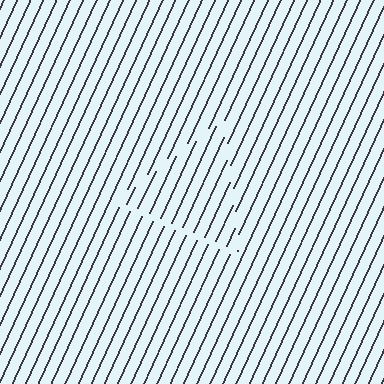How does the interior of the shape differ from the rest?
The interior of the shape contains the same grating, shifted by half a period — the contour is defined by the phase discontinuity where line-ends from the inner and outer gratings abut.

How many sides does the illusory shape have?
3 sides — the line-ends trace a triangle.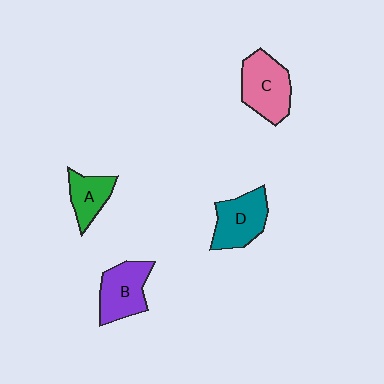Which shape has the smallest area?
Shape A (green).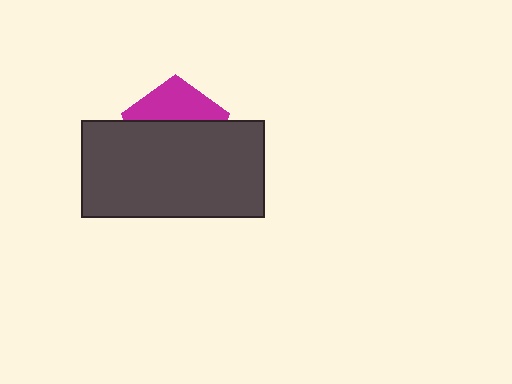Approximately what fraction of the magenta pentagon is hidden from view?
Roughly 64% of the magenta pentagon is hidden behind the dark gray rectangle.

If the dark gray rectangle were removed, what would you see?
You would see the complete magenta pentagon.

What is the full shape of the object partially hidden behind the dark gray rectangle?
The partially hidden object is a magenta pentagon.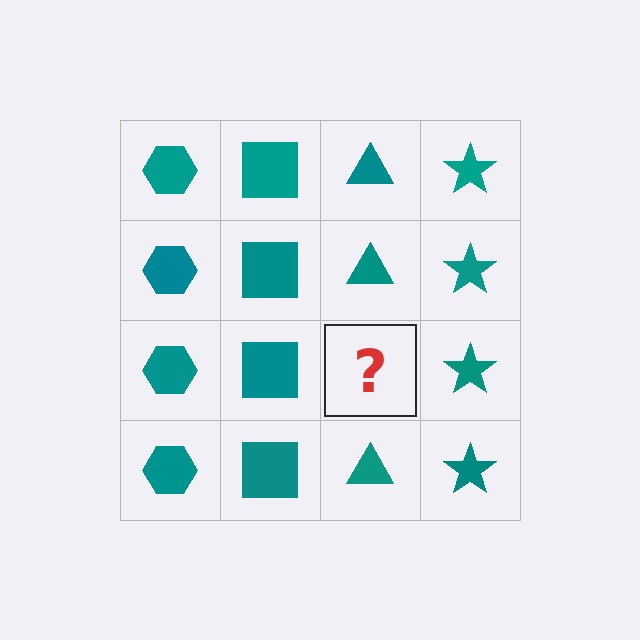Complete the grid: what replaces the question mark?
The question mark should be replaced with a teal triangle.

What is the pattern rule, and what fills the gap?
The rule is that each column has a consistent shape. The gap should be filled with a teal triangle.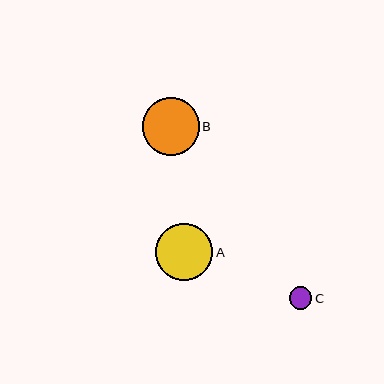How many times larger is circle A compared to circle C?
Circle A is approximately 2.6 times the size of circle C.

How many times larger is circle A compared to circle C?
Circle A is approximately 2.6 times the size of circle C.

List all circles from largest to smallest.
From largest to smallest: B, A, C.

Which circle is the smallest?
Circle C is the smallest with a size of approximately 22 pixels.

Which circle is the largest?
Circle B is the largest with a size of approximately 57 pixels.